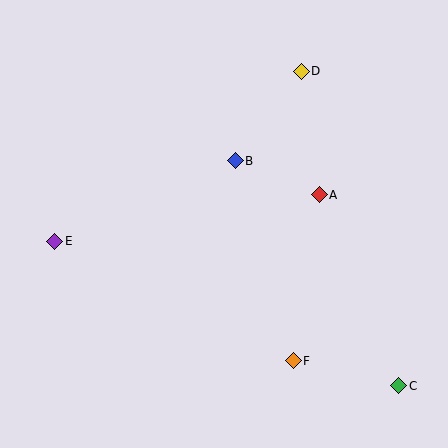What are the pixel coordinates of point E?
Point E is at (55, 241).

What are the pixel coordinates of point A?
Point A is at (319, 195).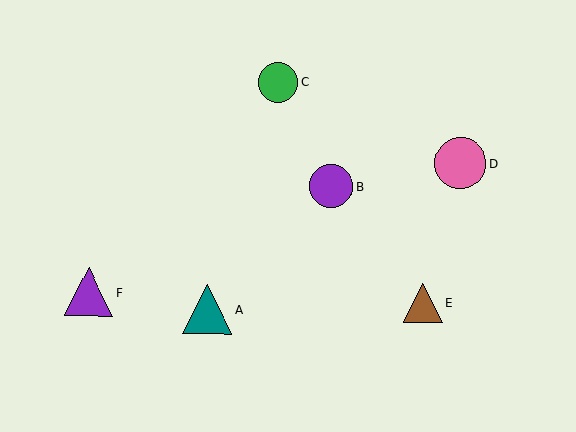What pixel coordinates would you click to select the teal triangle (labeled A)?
Click at (208, 310) to select the teal triangle A.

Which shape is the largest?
The pink circle (labeled D) is the largest.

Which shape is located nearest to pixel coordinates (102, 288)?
The purple triangle (labeled F) at (89, 292) is nearest to that location.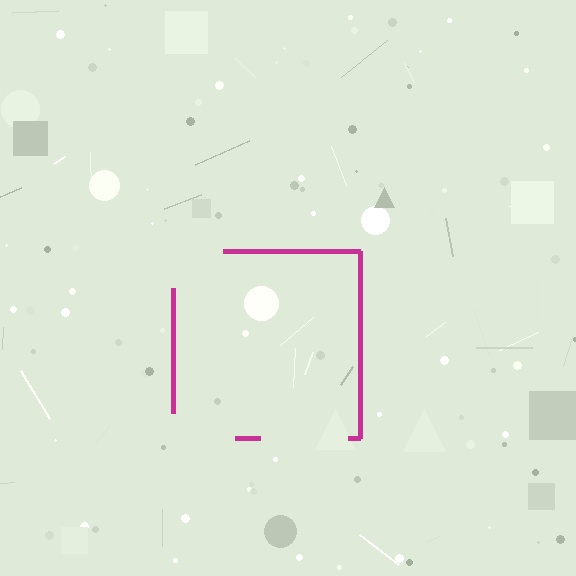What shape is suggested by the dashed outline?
The dashed outline suggests a square.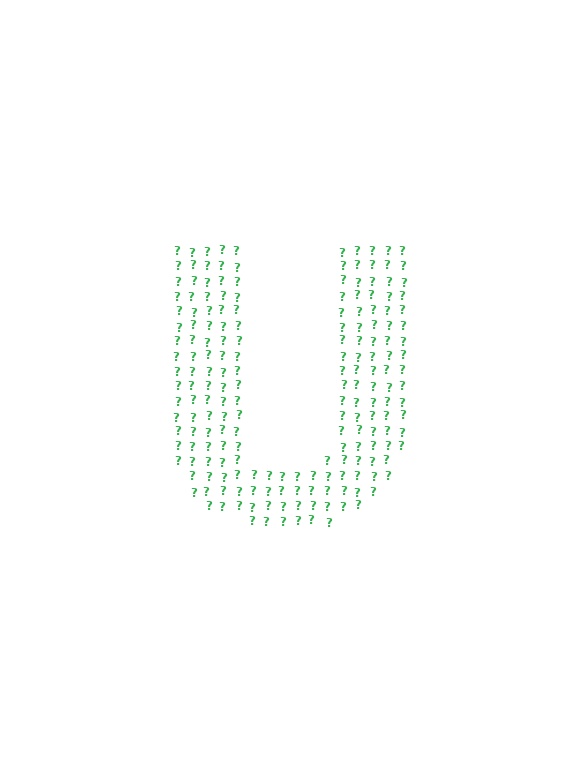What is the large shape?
The large shape is the letter U.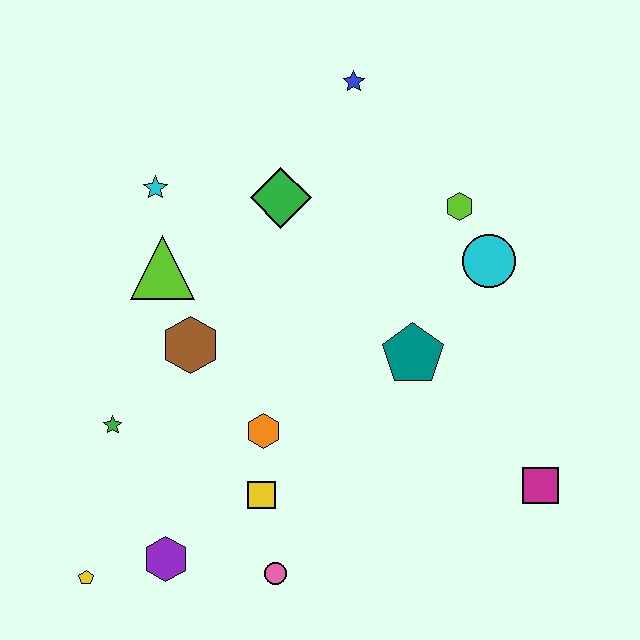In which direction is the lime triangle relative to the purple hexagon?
The lime triangle is above the purple hexagon.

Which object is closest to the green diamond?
The cyan star is closest to the green diamond.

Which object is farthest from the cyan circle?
The yellow pentagon is farthest from the cyan circle.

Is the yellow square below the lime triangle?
Yes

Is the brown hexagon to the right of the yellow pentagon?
Yes